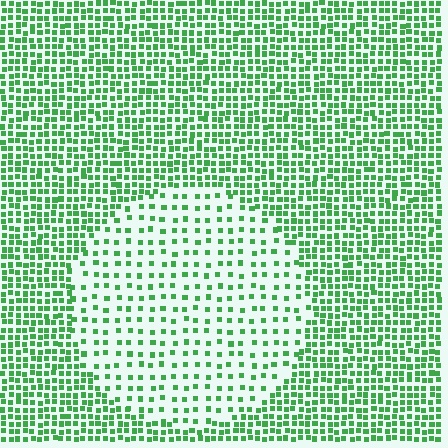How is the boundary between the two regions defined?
The boundary is defined by a change in element density (approximately 2.4x ratio). All elements are the same color, size, and shape.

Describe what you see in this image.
The image contains small green elements arranged at two different densities. A circle-shaped region is visible where the elements are less densely packed than the surrounding area.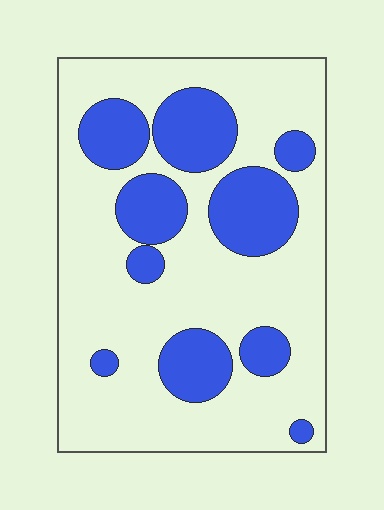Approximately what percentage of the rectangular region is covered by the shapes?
Approximately 30%.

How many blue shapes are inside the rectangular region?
10.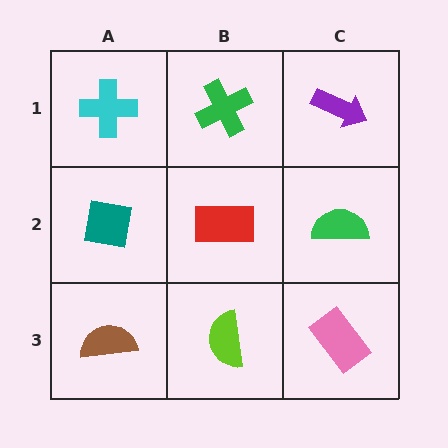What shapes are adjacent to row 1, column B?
A red rectangle (row 2, column B), a cyan cross (row 1, column A), a purple arrow (row 1, column C).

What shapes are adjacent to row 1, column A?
A teal square (row 2, column A), a green cross (row 1, column B).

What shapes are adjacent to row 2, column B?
A green cross (row 1, column B), a lime semicircle (row 3, column B), a teal square (row 2, column A), a green semicircle (row 2, column C).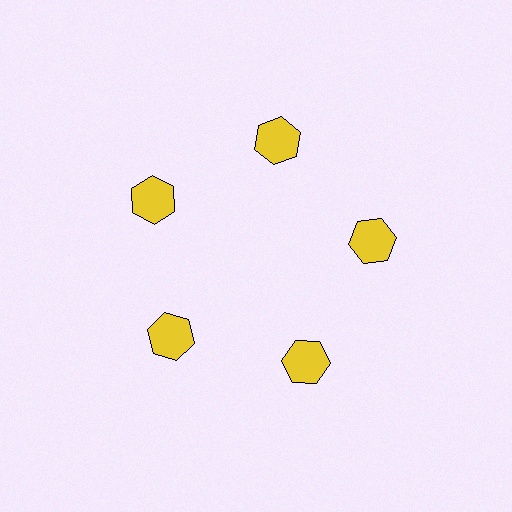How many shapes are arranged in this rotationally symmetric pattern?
There are 5 shapes, arranged in 5 groups of 1.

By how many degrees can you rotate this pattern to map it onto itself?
The pattern maps onto itself every 72 degrees of rotation.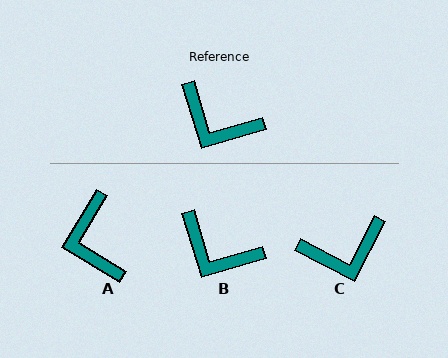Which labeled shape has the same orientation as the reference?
B.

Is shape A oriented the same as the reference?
No, it is off by about 48 degrees.